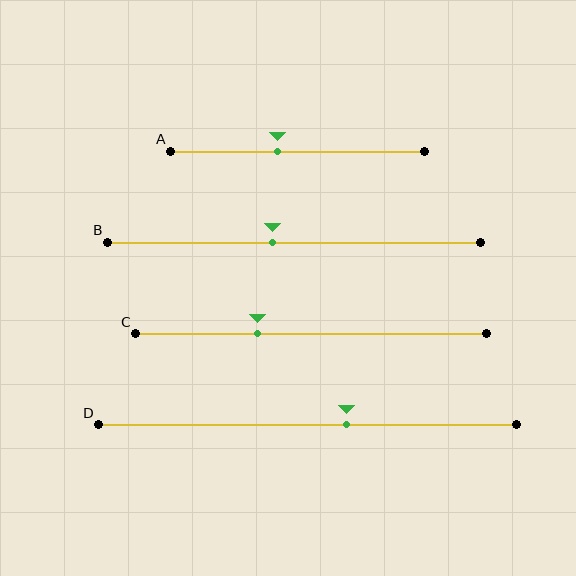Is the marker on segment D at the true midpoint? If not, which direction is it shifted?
No, the marker on segment D is shifted to the right by about 9% of the segment length.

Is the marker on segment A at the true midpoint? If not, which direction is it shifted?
No, the marker on segment A is shifted to the left by about 8% of the segment length.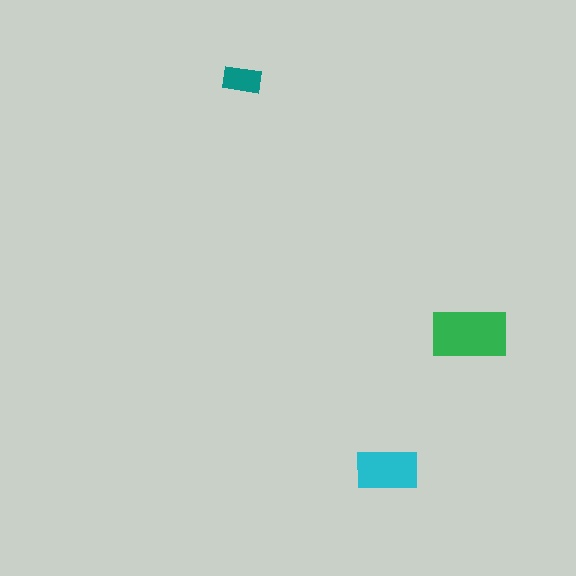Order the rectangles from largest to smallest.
the green one, the cyan one, the teal one.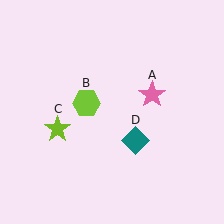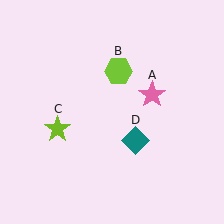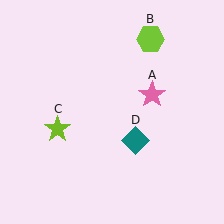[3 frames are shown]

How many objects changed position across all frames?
1 object changed position: lime hexagon (object B).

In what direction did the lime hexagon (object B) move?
The lime hexagon (object B) moved up and to the right.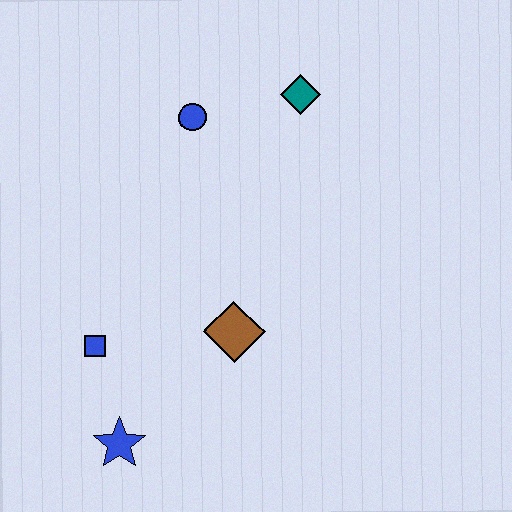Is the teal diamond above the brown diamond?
Yes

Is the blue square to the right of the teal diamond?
No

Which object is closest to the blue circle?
The teal diamond is closest to the blue circle.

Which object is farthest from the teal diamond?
The blue star is farthest from the teal diamond.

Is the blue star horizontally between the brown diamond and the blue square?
Yes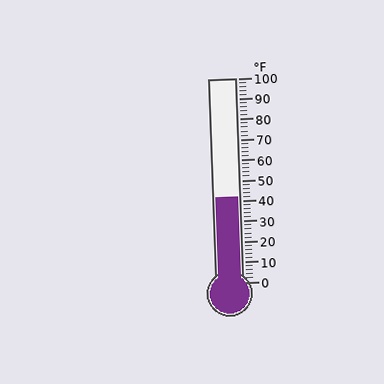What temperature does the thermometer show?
The thermometer shows approximately 42°F.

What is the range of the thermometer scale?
The thermometer scale ranges from 0°F to 100°F.